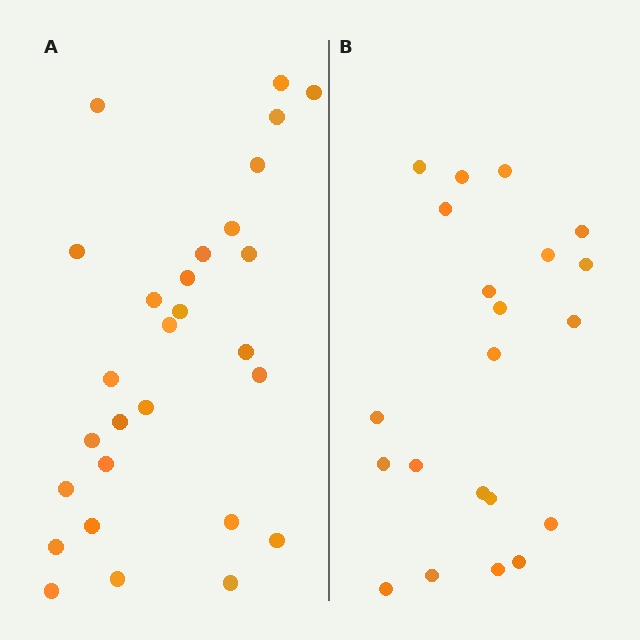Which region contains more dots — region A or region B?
Region A (the left region) has more dots.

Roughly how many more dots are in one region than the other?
Region A has roughly 8 or so more dots than region B.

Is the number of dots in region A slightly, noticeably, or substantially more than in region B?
Region A has noticeably more, but not dramatically so. The ratio is roughly 1.3 to 1.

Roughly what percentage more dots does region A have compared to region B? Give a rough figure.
About 35% more.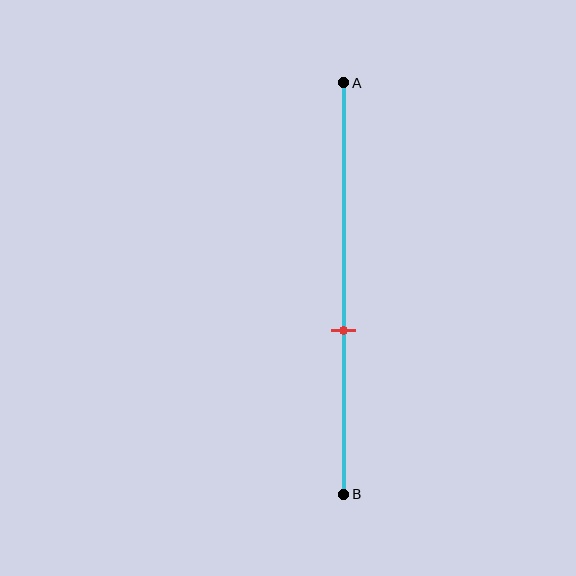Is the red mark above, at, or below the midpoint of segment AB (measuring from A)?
The red mark is below the midpoint of segment AB.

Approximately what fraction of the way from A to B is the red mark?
The red mark is approximately 60% of the way from A to B.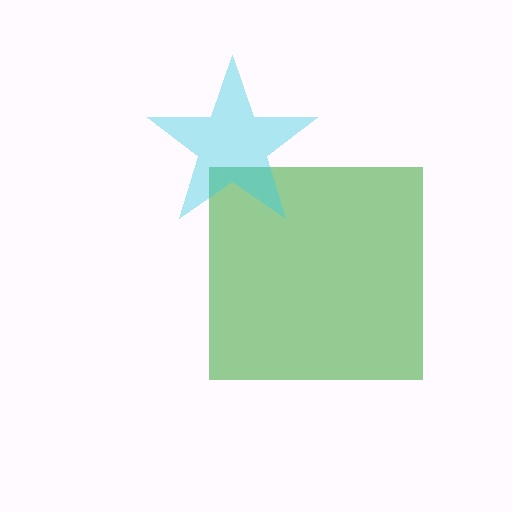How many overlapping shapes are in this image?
There are 2 overlapping shapes in the image.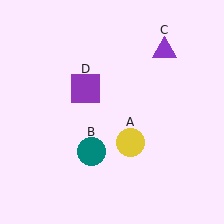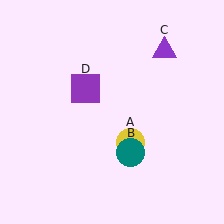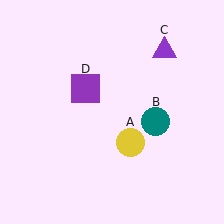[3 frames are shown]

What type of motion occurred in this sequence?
The teal circle (object B) rotated counterclockwise around the center of the scene.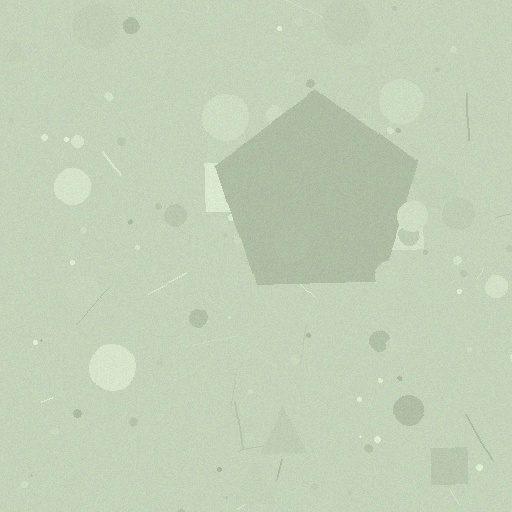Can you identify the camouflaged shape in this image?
The camouflaged shape is a pentagon.